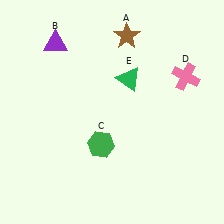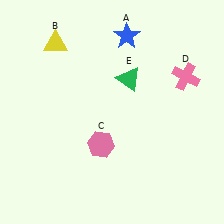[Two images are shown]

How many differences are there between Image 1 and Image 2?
There are 3 differences between the two images.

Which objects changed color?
A changed from brown to blue. B changed from purple to yellow. C changed from green to pink.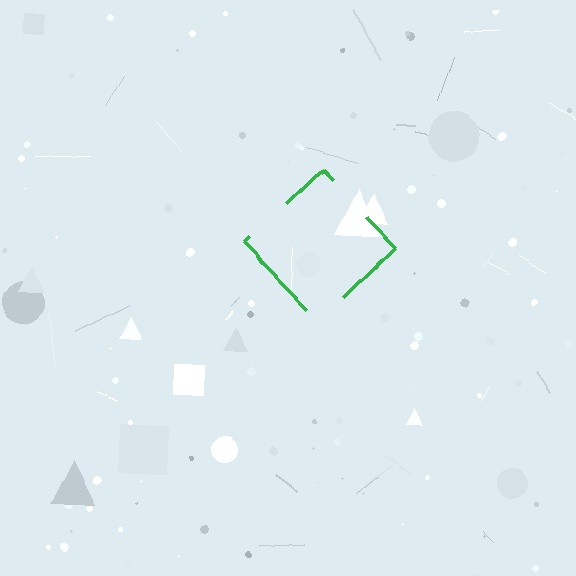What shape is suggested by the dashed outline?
The dashed outline suggests a diamond.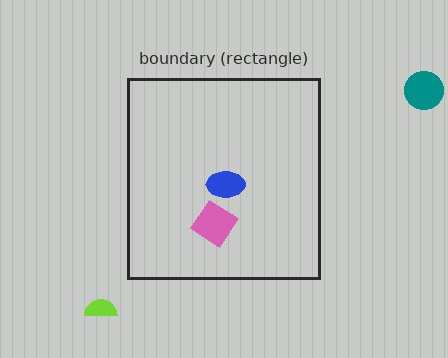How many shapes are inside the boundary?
2 inside, 2 outside.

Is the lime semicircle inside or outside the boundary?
Outside.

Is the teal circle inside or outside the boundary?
Outside.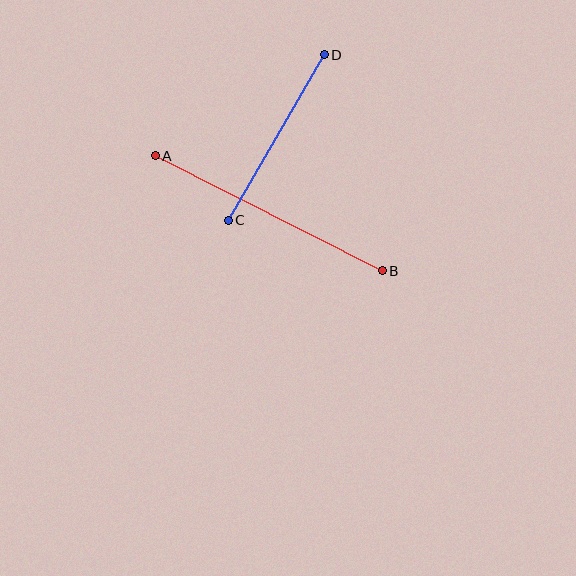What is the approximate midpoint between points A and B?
The midpoint is at approximately (269, 213) pixels.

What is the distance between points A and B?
The distance is approximately 255 pixels.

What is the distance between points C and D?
The distance is approximately 191 pixels.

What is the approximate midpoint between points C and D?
The midpoint is at approximately (276, 137) pixels.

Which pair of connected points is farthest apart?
Points A and B are farthest apart.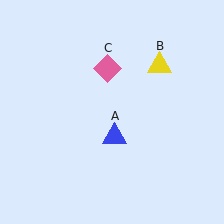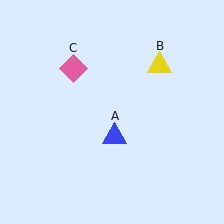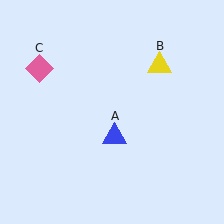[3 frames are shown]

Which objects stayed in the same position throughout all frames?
Blue triangle (object A) and yellow triangle (object B) remained stationary.